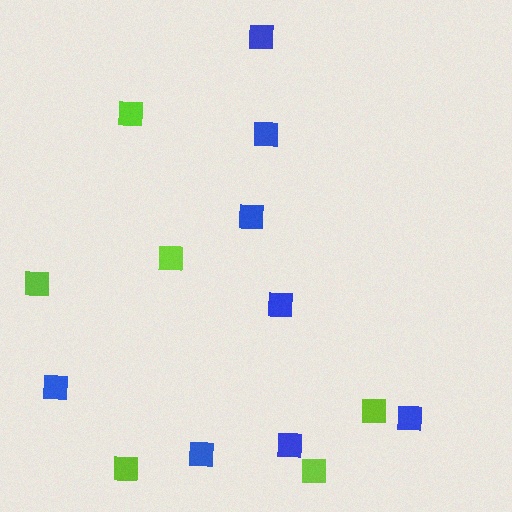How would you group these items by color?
There are 2 groups: one group of lime squares (6) and one group of blue squares (8).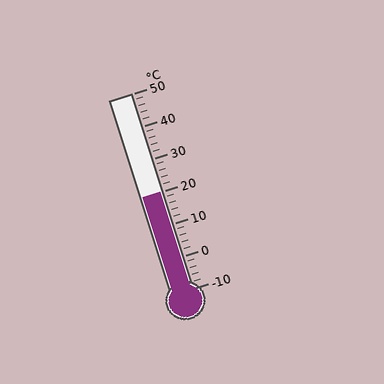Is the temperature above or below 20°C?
The temperature is at 20°C.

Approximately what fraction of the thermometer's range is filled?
The thermometer is filled to approximately 50% of its range.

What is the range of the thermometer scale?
The thermometer scale ranges from -10°C to 50°C.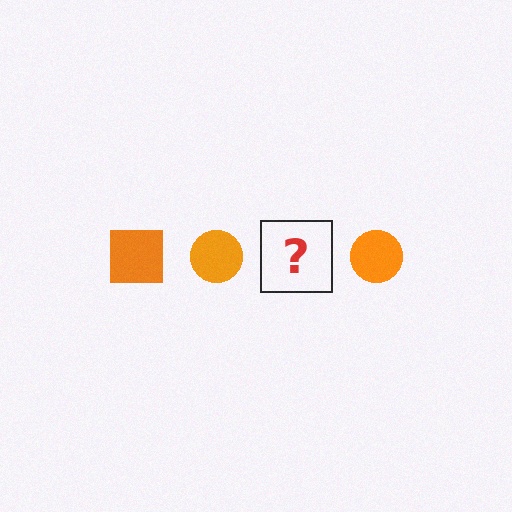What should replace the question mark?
The question mark should be replaced with an orange square.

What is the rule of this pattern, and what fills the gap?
The rule is that the pattern cycles through square, circle shapes in orange. The gap should be filled with an orange square.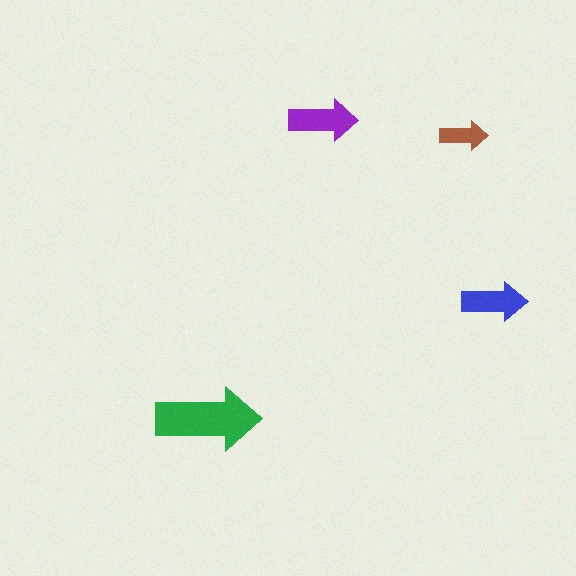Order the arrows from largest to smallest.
the green one, the purple one, the blue one, the brown one.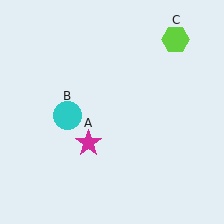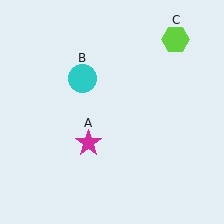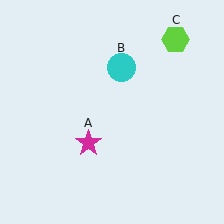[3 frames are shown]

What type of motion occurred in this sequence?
The cyan circle (object B) rotated clockwise around the center of the scene.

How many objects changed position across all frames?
1 object changed position: cyan circle (object B).